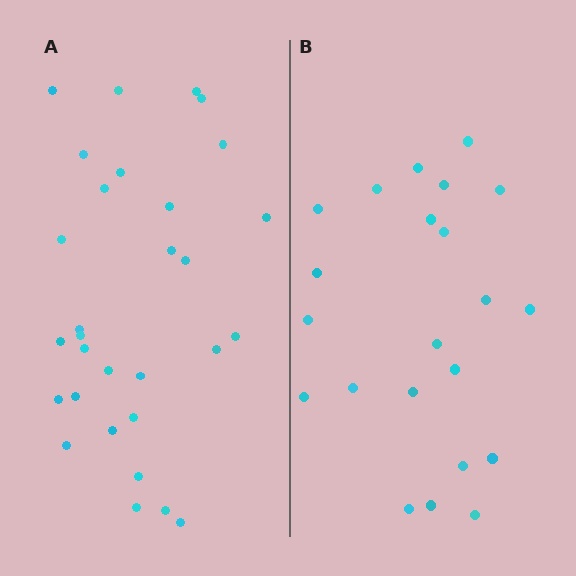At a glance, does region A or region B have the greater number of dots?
Region A (the left region) has more dots.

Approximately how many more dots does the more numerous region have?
Region A has roughly 8 or so more dots than region B.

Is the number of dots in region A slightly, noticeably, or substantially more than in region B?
Region A has noticeably more, but not dramatically so. The ratio is roughly 1.4 to 1.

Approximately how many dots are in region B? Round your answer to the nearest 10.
About 20 dots. (The exact count is 22, which rounds to 20.)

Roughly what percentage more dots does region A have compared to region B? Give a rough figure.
About 35% more.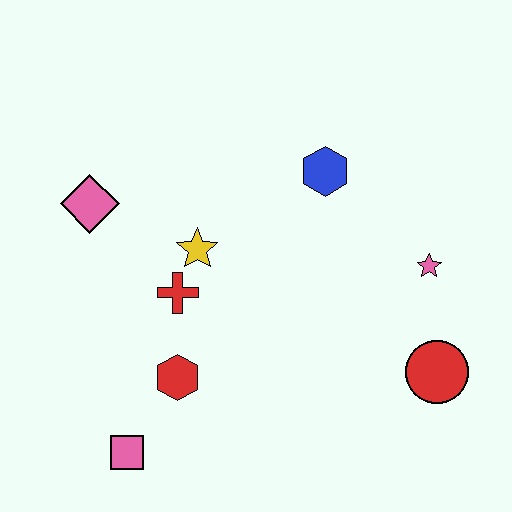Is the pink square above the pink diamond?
No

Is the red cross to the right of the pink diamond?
Yes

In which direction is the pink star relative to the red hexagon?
The pink star is to the right of the red hexagon.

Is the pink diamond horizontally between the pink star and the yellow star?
No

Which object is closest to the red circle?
The pink star is closest to the red circle.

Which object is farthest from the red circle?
The pink diamond is farthest from the red circle.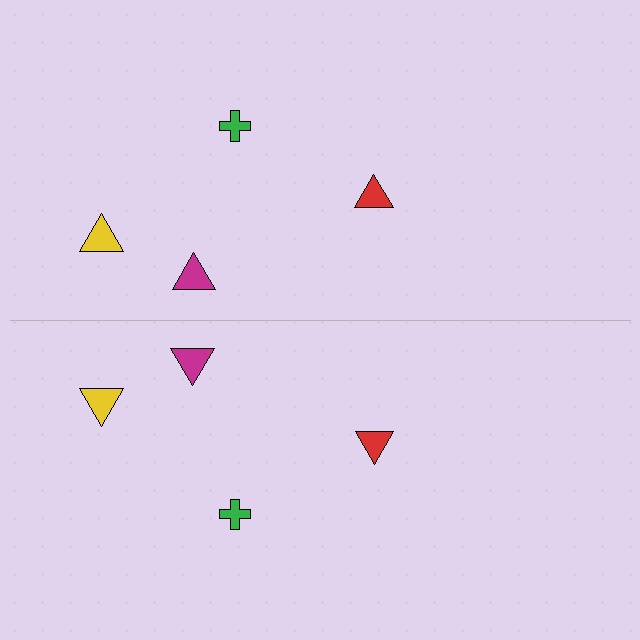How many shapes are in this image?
There are 8 shapes in this image.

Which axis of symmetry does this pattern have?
The pattern has a horizontal axis of symmetry running through the center of the image.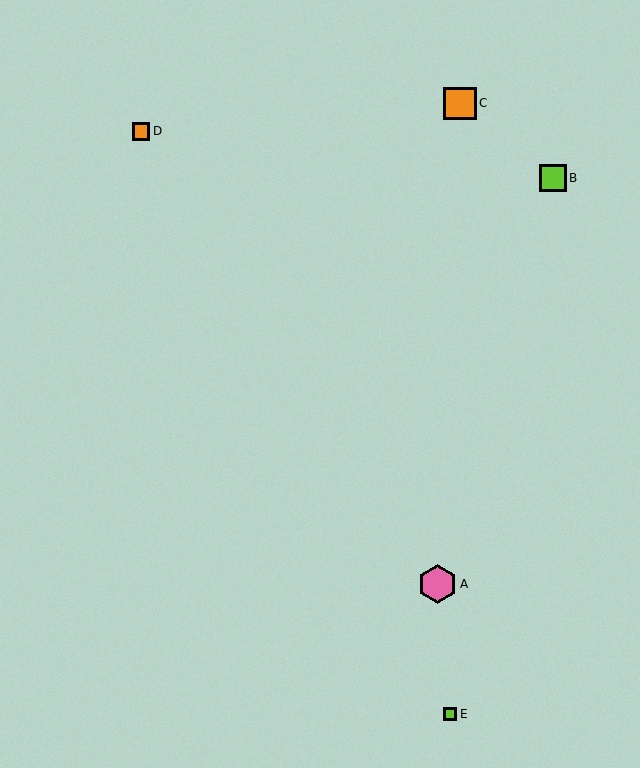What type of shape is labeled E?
Shape E is a lime square.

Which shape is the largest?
The pink hexagon (labeled A) is the largest.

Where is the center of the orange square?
The center of the orange square is at (460, 103).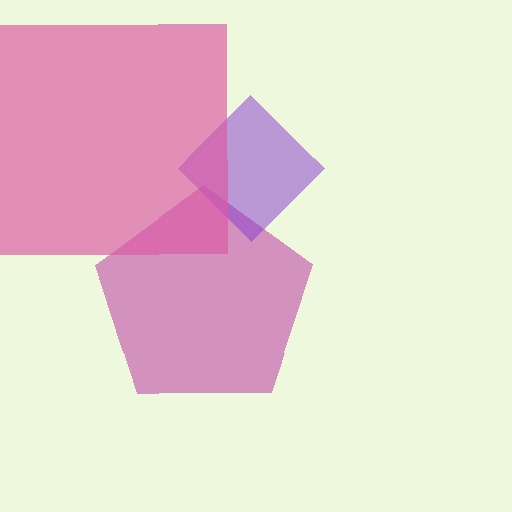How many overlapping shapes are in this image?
There are 3 overlapping shapes in the image.